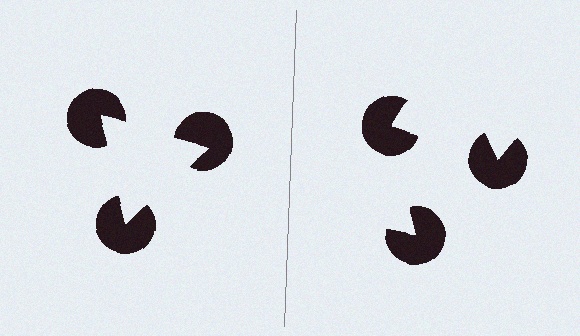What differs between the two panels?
The pac-man discs are positioned identically on both sides; only the wedge orientations differ. On the left they align to a triangle; on the right they are misaligned.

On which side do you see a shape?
An illusory triangle appears on the left side. On the right side the wedge cuts are rotated, so no coherent shape forms.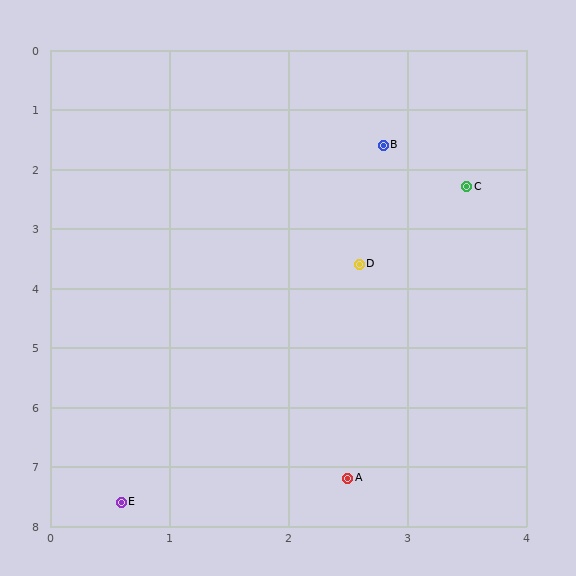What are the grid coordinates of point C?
Point C is at approximately (3.5, 2.3).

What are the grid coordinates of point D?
Point D is at approximately (2.6, 3.6).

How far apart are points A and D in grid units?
Points A and D are about 3.6 grid units apart.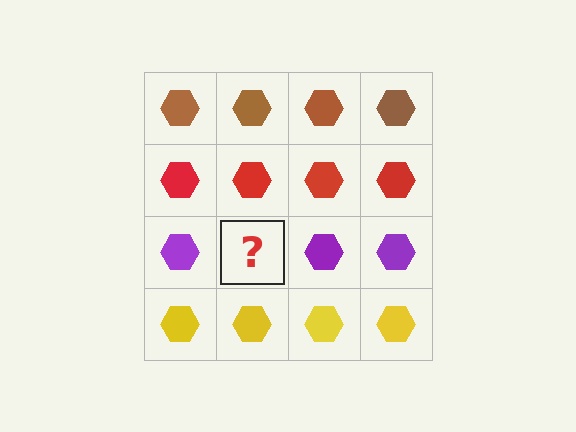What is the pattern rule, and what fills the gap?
The rule is that each row has a consistent color. The gap should be filled with a purple hexagon.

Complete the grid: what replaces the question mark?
The question mark should be replaced with a purple hexagon.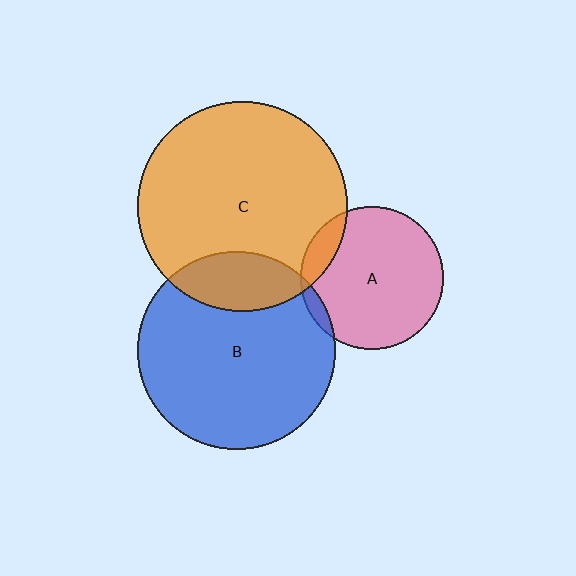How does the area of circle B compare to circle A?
Approximately 1.9 times.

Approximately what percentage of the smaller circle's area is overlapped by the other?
Approximately 20%.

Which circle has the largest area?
Circle C (orange).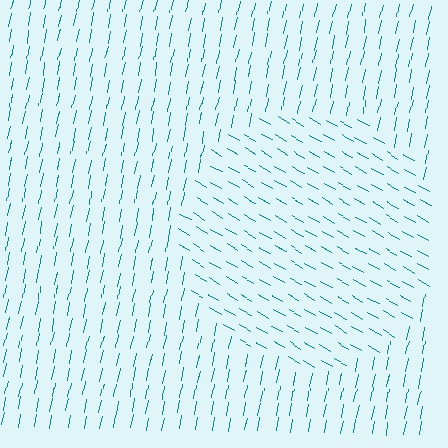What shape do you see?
I see a circle.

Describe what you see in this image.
The image is filled with small teal line segments. A circle region in the image has lines oriented differently from the surrounding lines, creating a visible texture boundary.